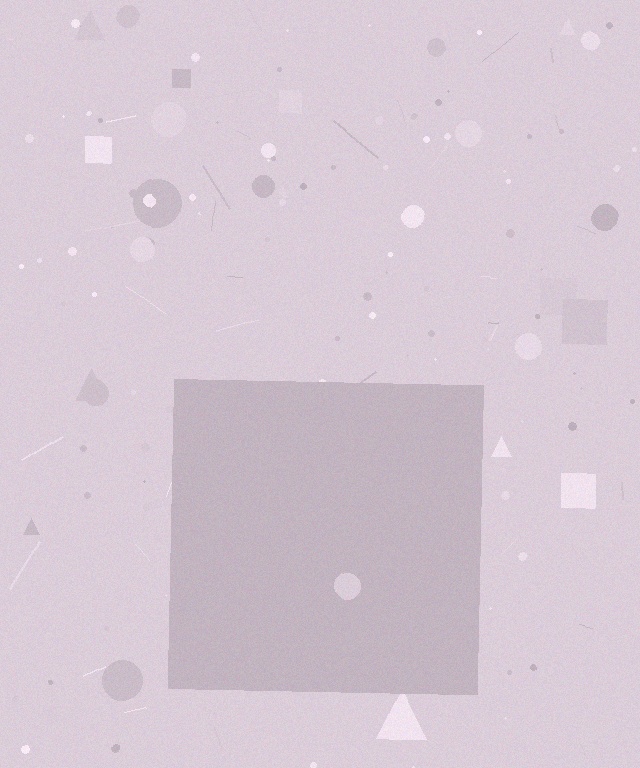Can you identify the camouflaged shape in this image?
The camouflaged shape is a square.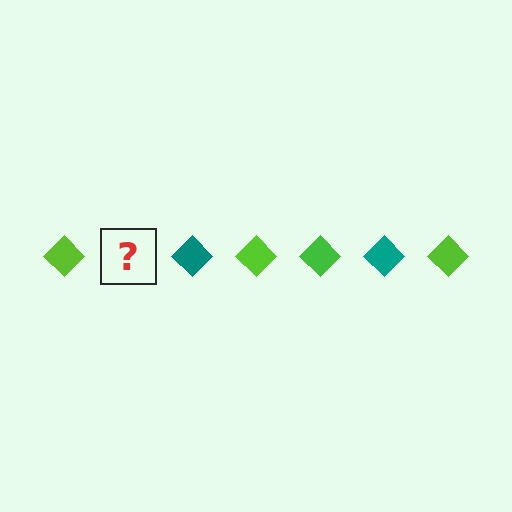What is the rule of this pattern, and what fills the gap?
The rule is that the pattern cycles through lime, green, teal diamonds. The gap should be filled with a green diamond.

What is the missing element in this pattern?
The missing element is a green diamond.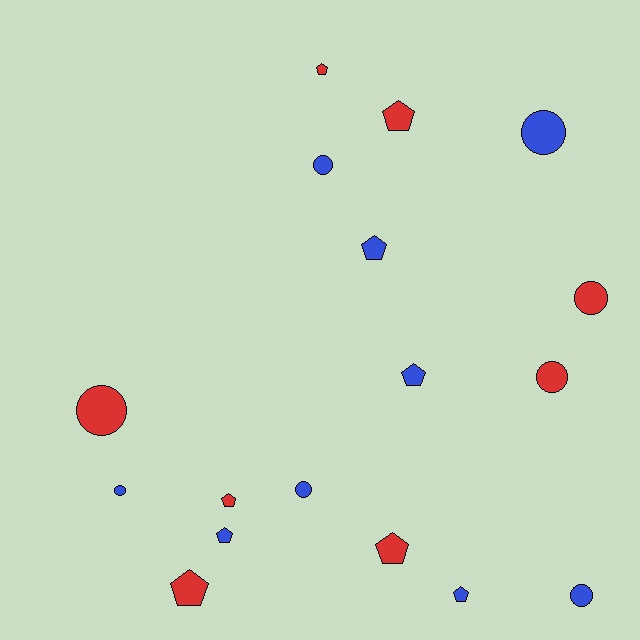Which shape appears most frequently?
Pentagon, with 9 objects.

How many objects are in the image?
There are 17 objects.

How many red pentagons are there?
There are 5 red pentagons.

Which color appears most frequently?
Blue, with 9 objects.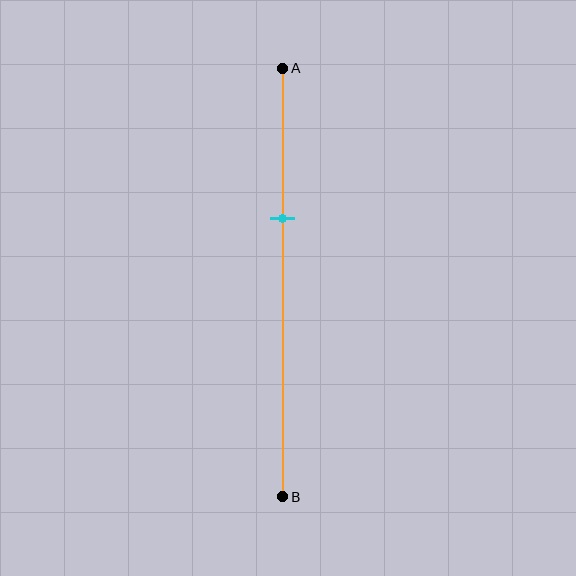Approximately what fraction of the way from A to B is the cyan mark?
The cyan mark is approximately 35% of the way from A to B.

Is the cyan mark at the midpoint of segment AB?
No, the mark is at about 35% from A, not at the 50% midpoint.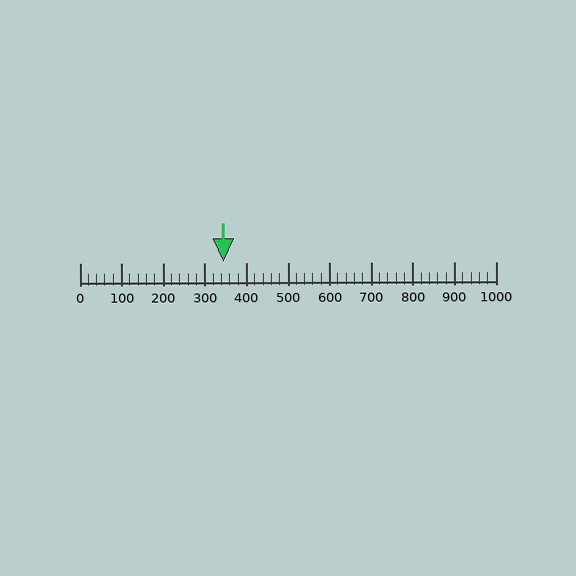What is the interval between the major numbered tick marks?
The major tick marks are spaced 100 units apart.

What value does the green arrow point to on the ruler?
The green arrow points to approximately 344.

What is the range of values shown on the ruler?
The ruler shows values from 0 to 1000.